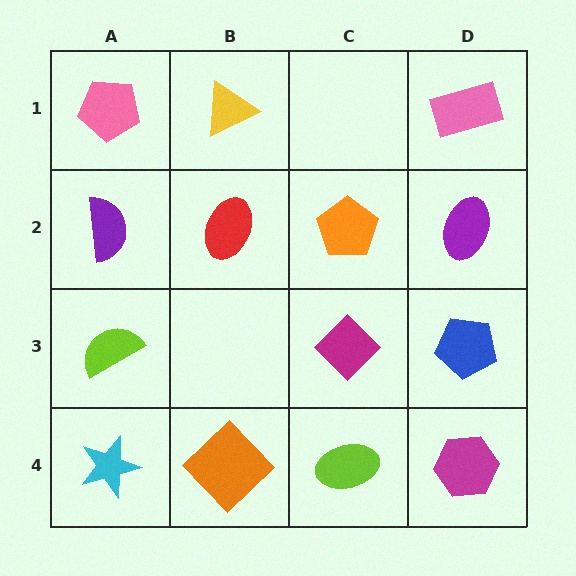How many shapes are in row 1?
3 shapes.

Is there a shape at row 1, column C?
No, that cell is empty.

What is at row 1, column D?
A pink rectangle.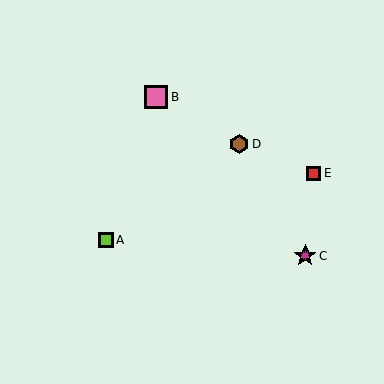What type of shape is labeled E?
Shape E is a red square.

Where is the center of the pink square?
The center of the pink square is at (156, 97).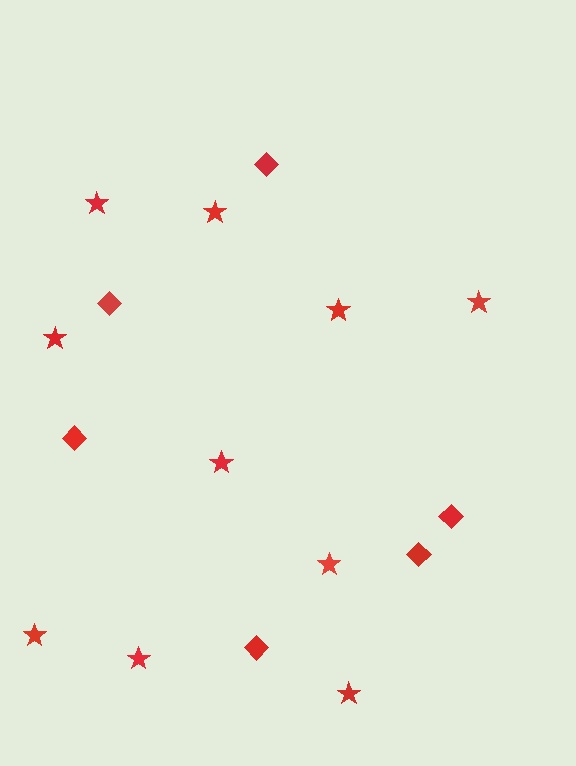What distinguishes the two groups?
There are 2 groups: one group of diamonds (6) and one group of stars (10).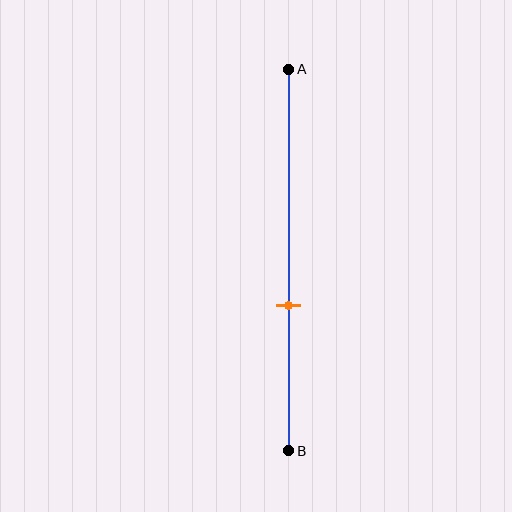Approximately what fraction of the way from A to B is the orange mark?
The orange mark is approximately 60% of the way from A to B.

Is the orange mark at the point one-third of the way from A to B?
No, the mark is at about 60% from A, not at the 33% one-third point.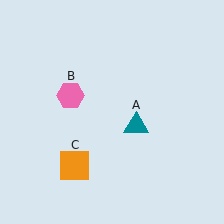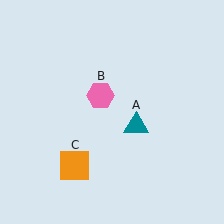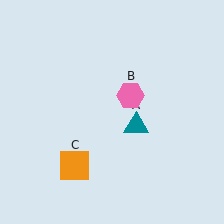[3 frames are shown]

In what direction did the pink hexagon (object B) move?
The pink hexagon (object B) moved right.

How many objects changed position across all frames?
1 object changed position: pink hexagon (object B).